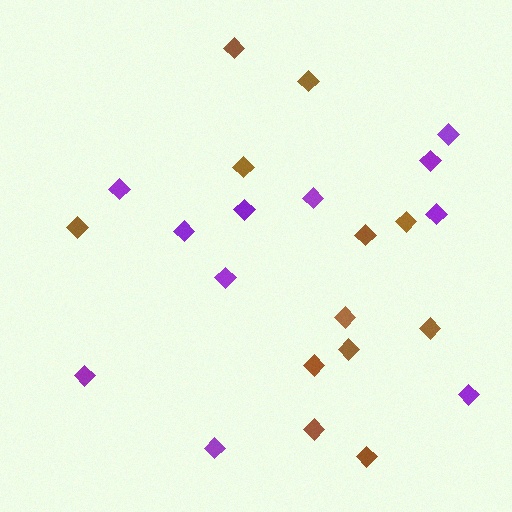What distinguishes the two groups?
There are 2 groups: one group of purple diamonds (11) and one group of brown diamonds (12).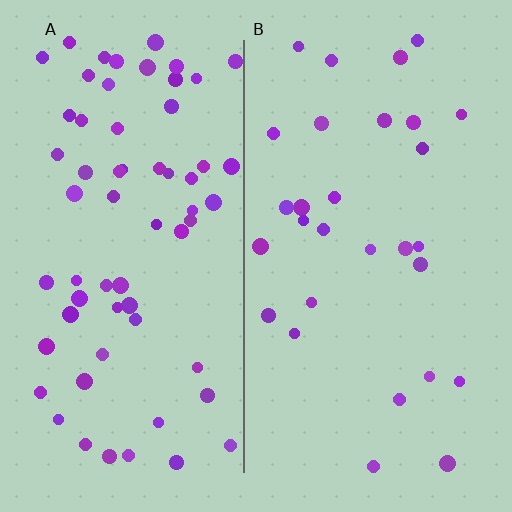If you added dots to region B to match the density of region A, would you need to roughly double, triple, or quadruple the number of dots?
Approximately double.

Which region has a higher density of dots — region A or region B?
A (the left).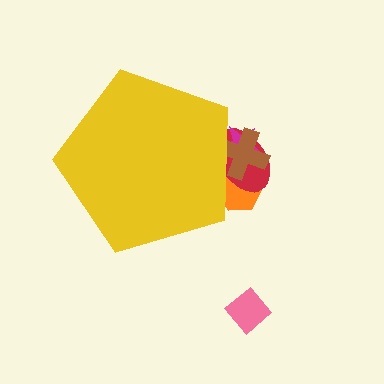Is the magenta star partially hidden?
Yes, the magenta star is partially hidden behind the yellow pentagon.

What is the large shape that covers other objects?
A yellow pentagon.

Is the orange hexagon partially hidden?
Yes, the orange hexagon is partially hidden behind the yellow pentagon.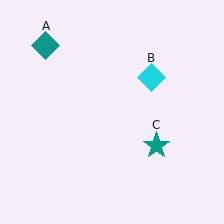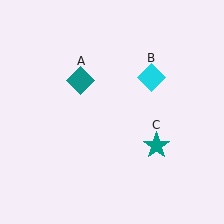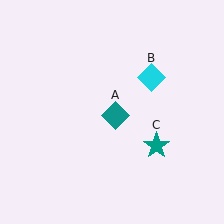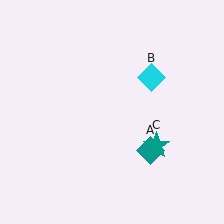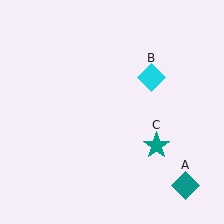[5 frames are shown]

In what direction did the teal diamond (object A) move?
The teal diamond (object A) moved down and to the right.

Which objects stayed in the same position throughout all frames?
Cyan diamond (object B) and teal star (object C) remained stationary.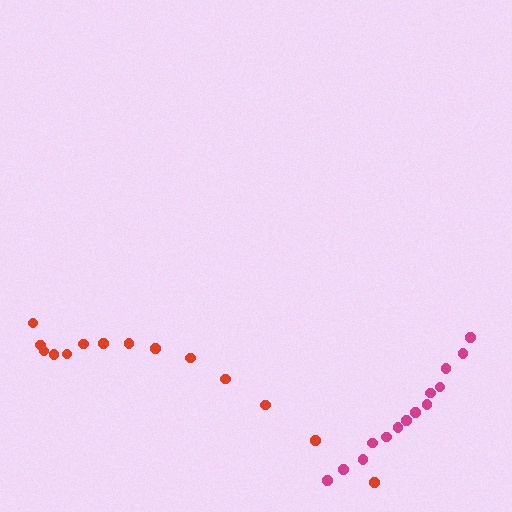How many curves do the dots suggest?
There are 2 distinct paths.